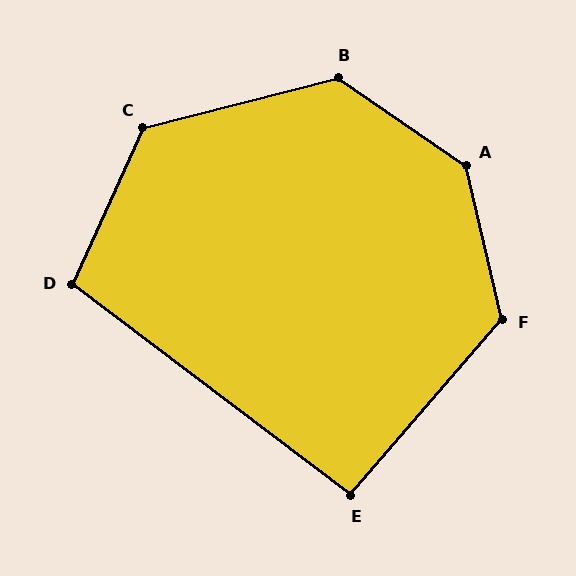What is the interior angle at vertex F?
Approximately 126 degrees (obtuse).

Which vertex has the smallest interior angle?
E, at approximately 94 degrees.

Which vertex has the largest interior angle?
A, at approximately 138 degrees.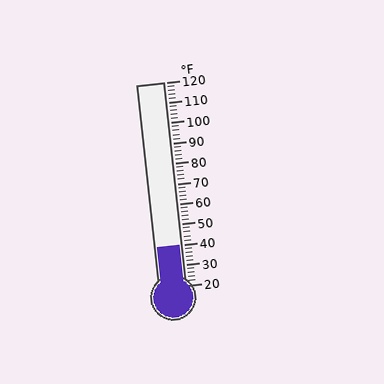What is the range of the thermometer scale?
The thermometer scale ranges from 20°F to 120°F.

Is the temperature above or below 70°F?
The temperature is below 70°F.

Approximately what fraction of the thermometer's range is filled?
The thermometer is filled to approximately 20% of its range.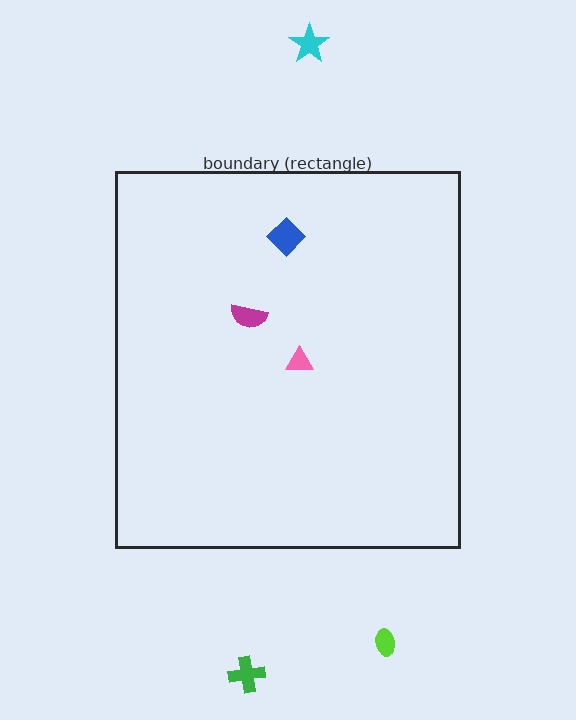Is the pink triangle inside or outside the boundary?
Inside.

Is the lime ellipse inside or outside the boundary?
Outside.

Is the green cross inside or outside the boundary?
Outside.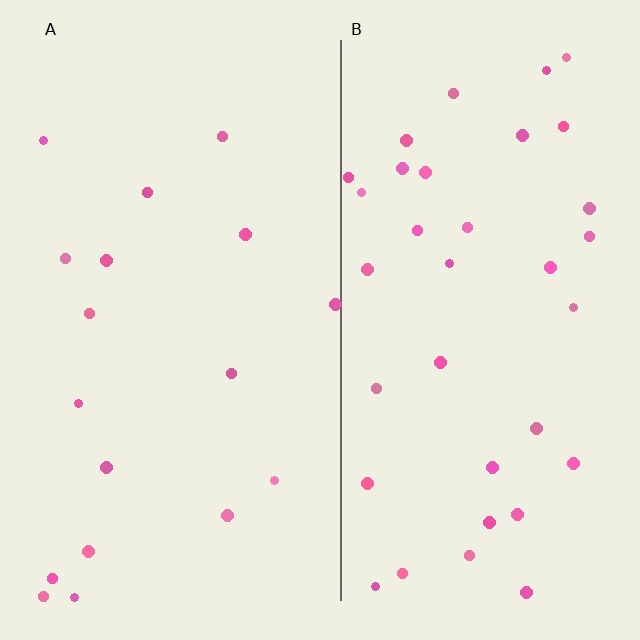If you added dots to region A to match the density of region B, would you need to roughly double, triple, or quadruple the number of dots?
Approximately double.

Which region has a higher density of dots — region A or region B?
B (the right).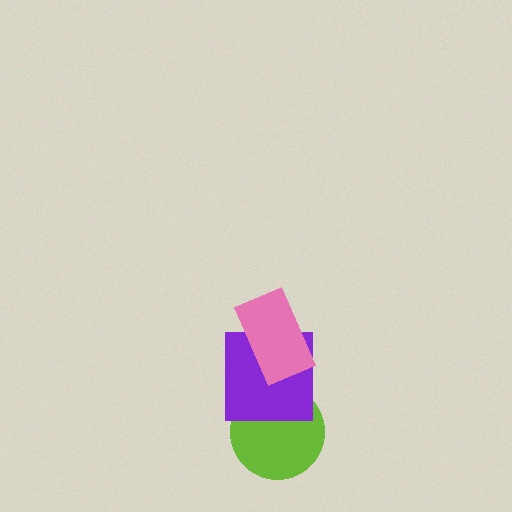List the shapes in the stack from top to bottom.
From top to bottom: the pink rectangle, the purple square, the lime circle.